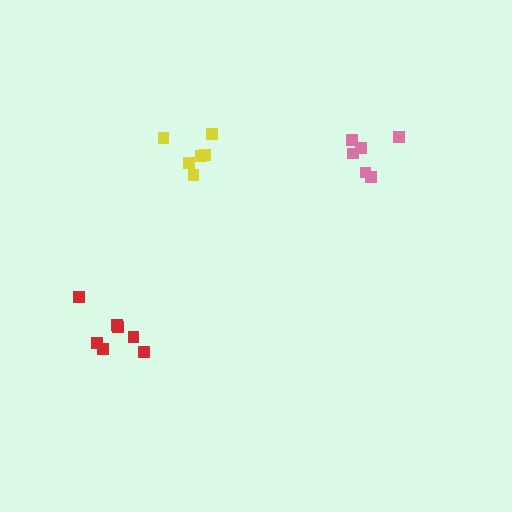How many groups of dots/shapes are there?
There are 3 groups.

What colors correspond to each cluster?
The clusters are colored: yellow, pink, red.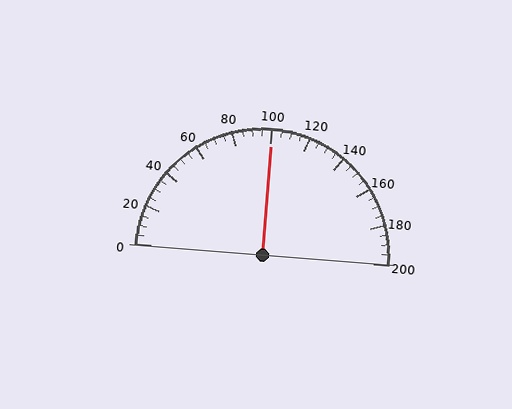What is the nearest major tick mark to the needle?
The nearest major tick mark is 100.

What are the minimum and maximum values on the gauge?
The gauge ranges from 0 to 200.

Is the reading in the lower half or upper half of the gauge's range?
The reading is in the upper half of the range (0 to 200).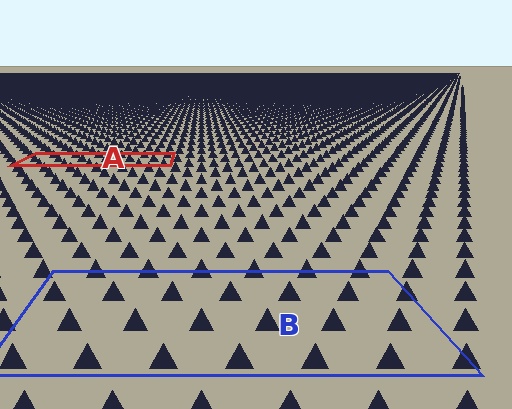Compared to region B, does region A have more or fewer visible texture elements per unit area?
Region A has more texture elements per unit area — they are packed more densely because it is farther away.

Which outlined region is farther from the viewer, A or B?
Region A is farther from the viewer — the texture elements inside it appear smaller and more densely packed.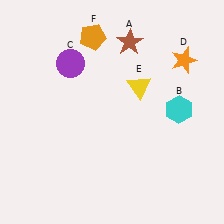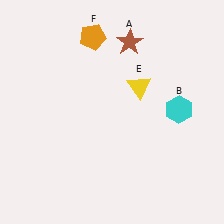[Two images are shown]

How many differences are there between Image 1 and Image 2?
There are 2 differences between the two images.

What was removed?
The orange star (D), the purple circle (C) were removed in Image 2.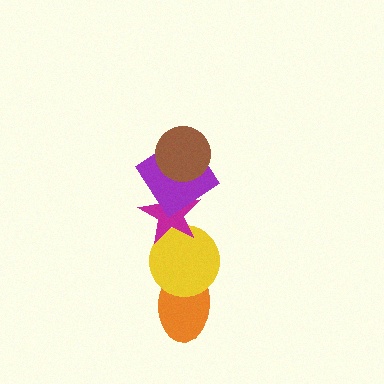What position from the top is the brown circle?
The brown circle is 1st from the top.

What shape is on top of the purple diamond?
The brown circle is on top of the purple diamond.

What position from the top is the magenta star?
The magenta star is 3rd from the top.